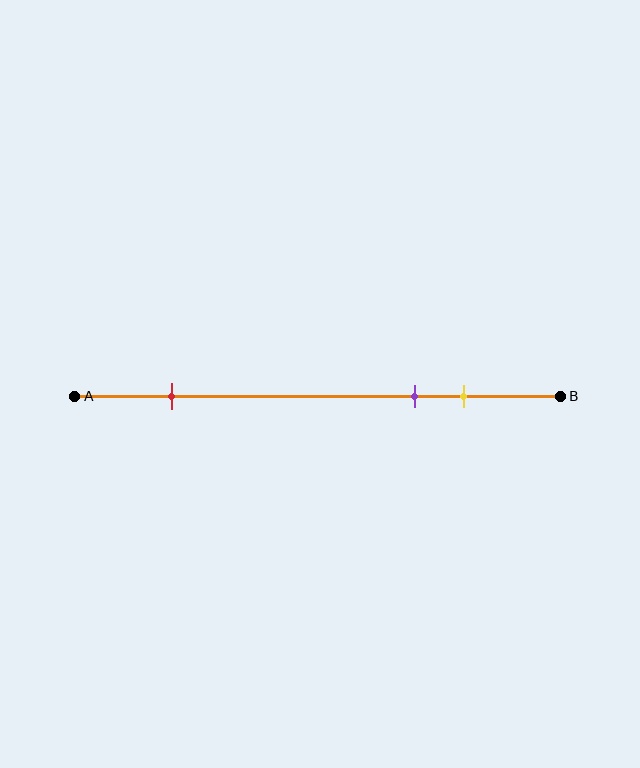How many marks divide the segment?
There are 3 marks dividing the segment.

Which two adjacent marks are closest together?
The purple and yellow marks are the closest adjacent pair.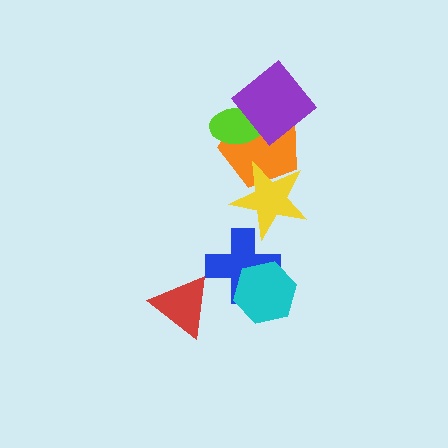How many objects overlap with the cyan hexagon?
1 object overlaps with the cyan hexagon.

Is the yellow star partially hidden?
No, no other shape covers it.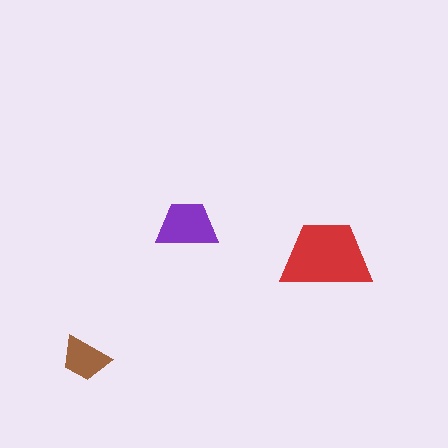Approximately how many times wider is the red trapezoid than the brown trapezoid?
About 2 times wider.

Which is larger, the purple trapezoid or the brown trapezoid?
The purple one.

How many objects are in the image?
There are 3 objects in the image.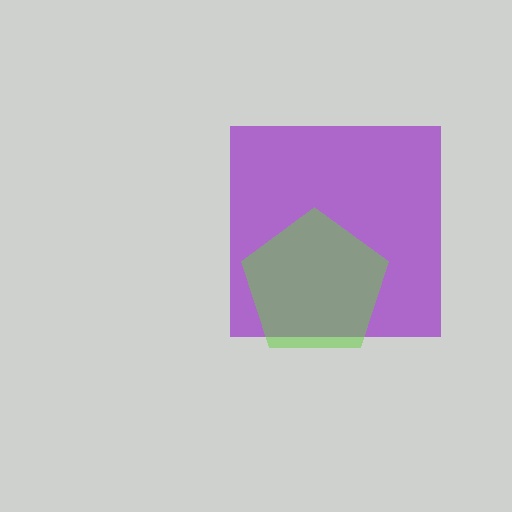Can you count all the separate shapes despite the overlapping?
Yes, there are 2 separate shapes.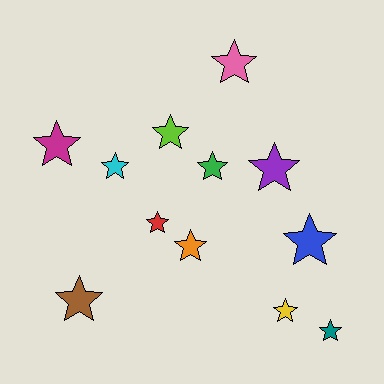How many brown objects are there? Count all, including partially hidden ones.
There is 1 brown object.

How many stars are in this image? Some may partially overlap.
There are 12 stars.